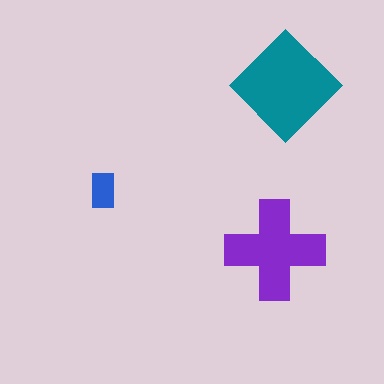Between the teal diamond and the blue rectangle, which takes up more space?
The teal diamond.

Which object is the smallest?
The blue rectangle.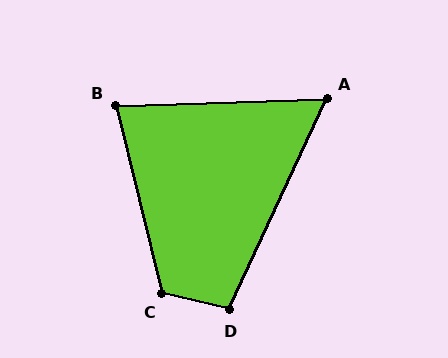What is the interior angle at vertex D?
Approximately 102 degrees (obtuse).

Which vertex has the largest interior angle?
C, at approximately 117 degrees.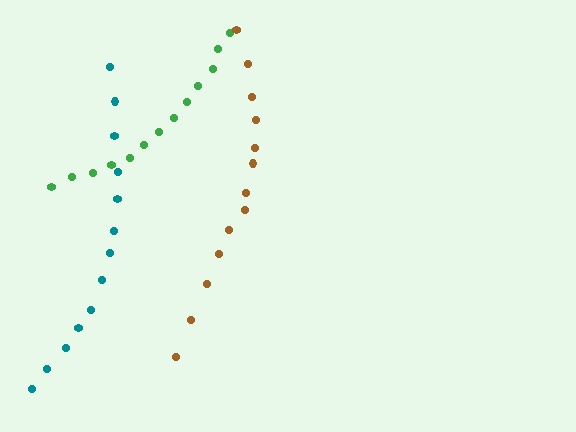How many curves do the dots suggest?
There are 3 distinct paths.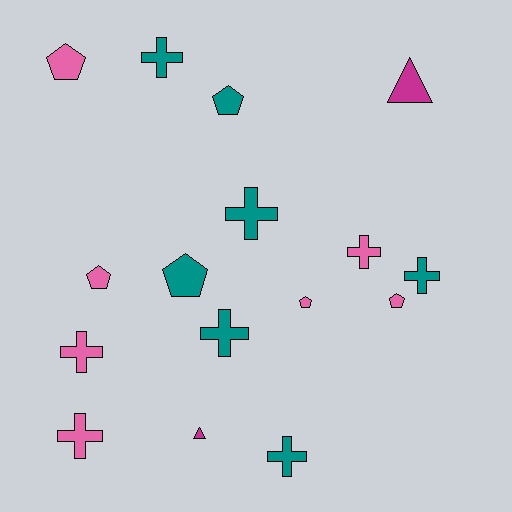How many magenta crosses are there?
There are no magenta crosses.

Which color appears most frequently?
Teal, with 7 objects.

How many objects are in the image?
There are 16 objects.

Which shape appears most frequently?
Cross, with 8 objects.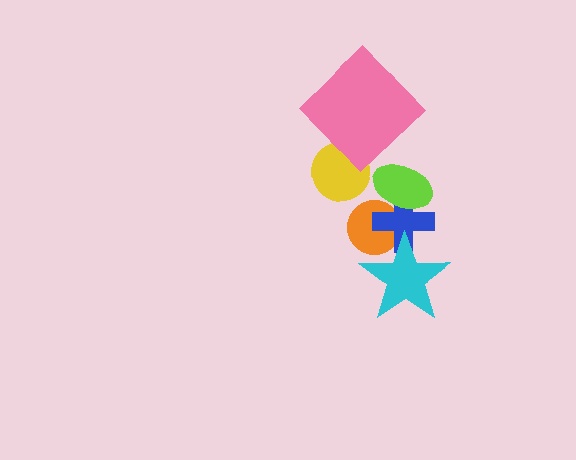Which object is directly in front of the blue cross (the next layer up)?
The cyan star is directly in front of the blue cross.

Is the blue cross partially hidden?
Yes, it is partially covered by another shape.